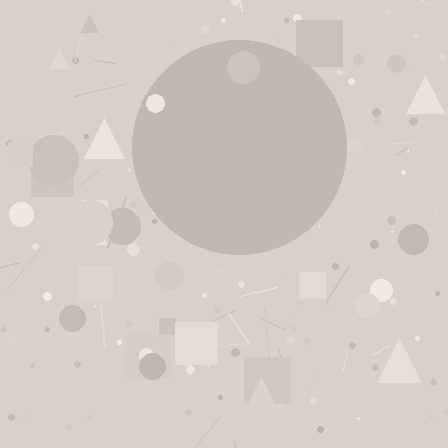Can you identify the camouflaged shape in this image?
The camouflaged shape is a circle.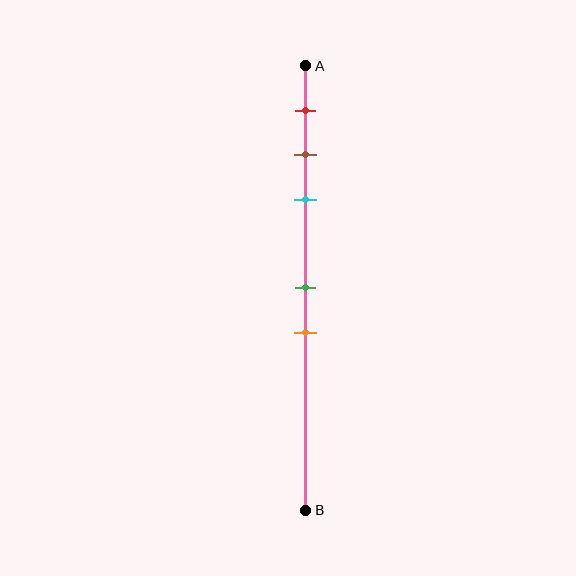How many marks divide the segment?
There are 5 marks dividing the segment.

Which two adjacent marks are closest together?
The brown and cyan marks are the closest adjacent pair.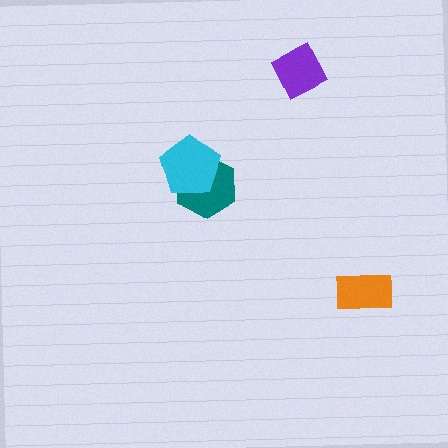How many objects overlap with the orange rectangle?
0 objects overlap with the orange rectangle.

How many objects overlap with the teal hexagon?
1 object overlaps with the teal hexagon.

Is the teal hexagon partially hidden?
Yes, it is partially covered by another shape.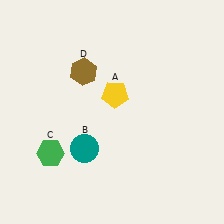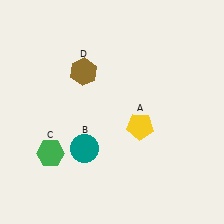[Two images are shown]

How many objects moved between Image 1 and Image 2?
1 object moved between the two images.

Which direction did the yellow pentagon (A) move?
The yellow pentagon (A) moved down.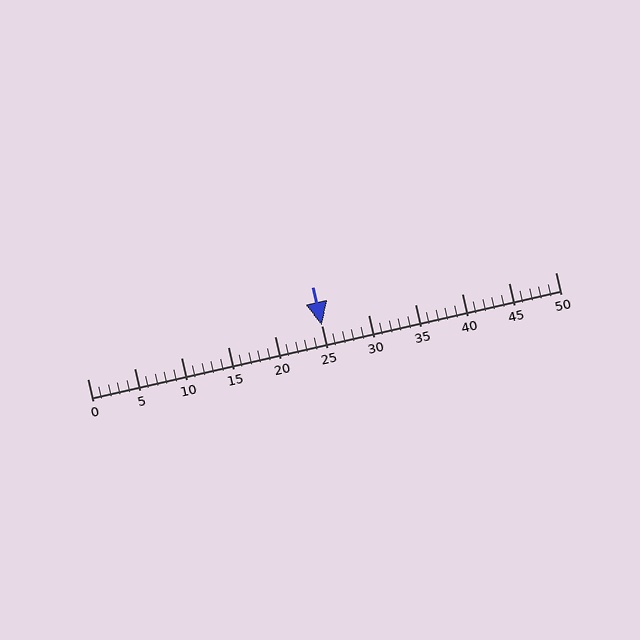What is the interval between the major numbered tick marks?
The major tick marks are spaced 5 units apart.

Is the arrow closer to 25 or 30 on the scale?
The arrow is closer to 25.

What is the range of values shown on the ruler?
The ruler shows values from 0 to 50.